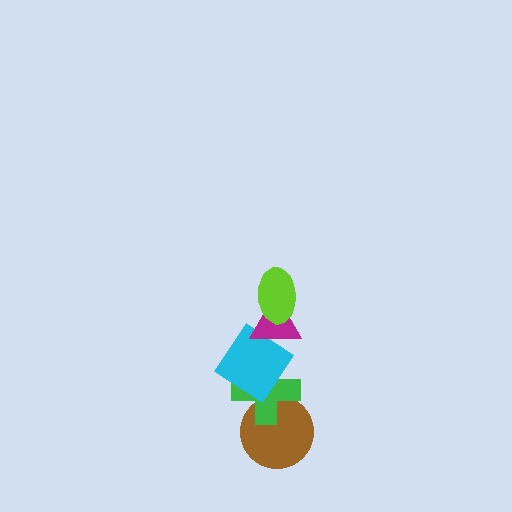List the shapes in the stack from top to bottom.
From top to bottom: the lime ellipse, the magenta triangle, the cyan diamond, the green cross, the brown circle.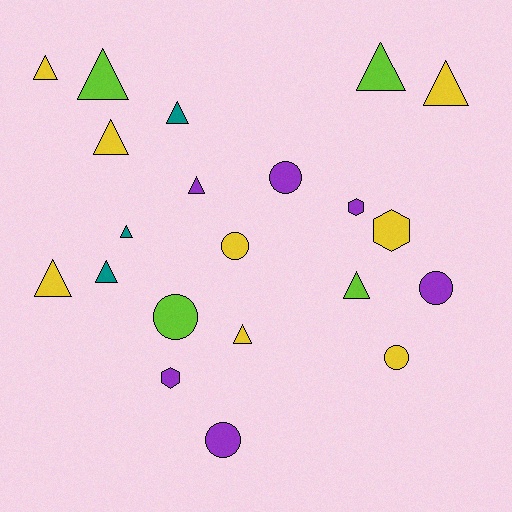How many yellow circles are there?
There are 2 yellow circles.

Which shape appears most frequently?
Triangle, with 12 objects.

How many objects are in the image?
There are 21 objects.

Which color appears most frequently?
Yellow, with 8 objects.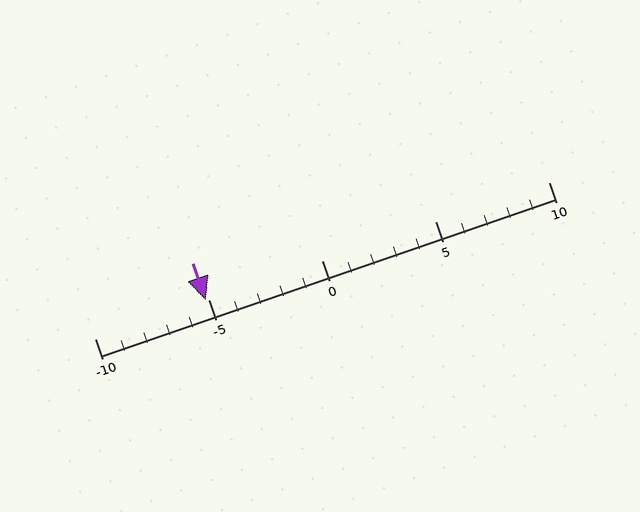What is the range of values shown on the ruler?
The ruler shows values from -10 to 10.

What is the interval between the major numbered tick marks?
The major tick marks are spaced 5 units apart.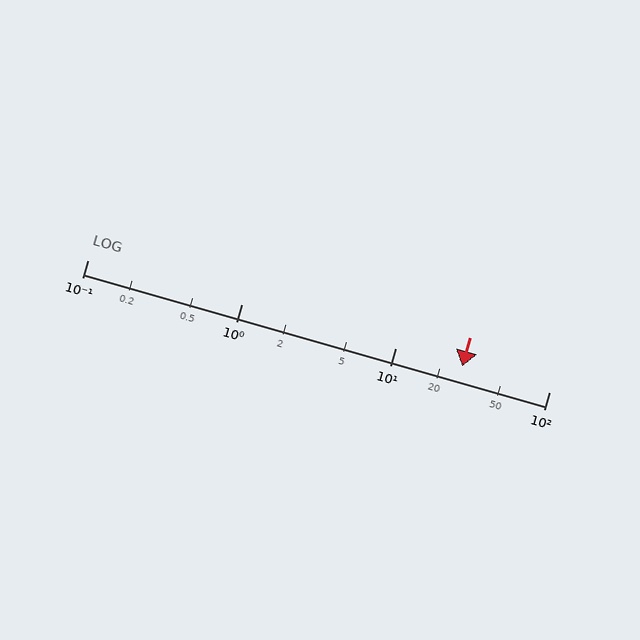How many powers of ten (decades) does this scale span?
The scale spans 3 decades, from 0.1 to 100.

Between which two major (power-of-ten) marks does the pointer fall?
The pointer is between 10 and 100.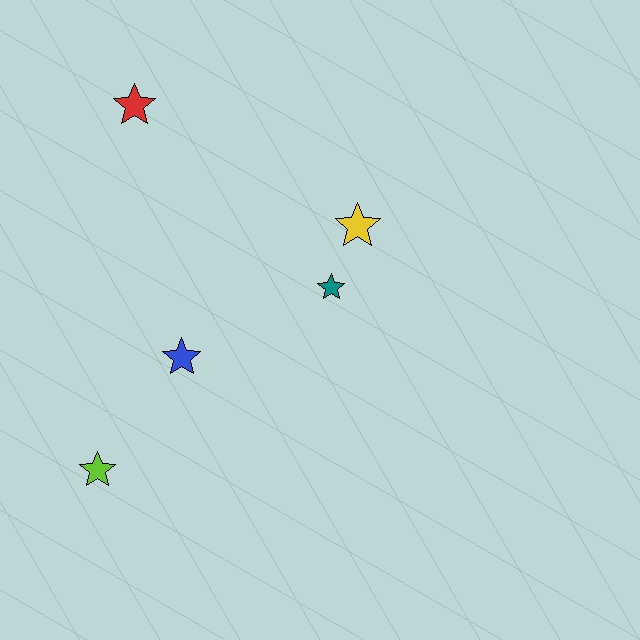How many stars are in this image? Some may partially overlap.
There are 5 stars.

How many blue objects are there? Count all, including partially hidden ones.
There is 1 blue object.